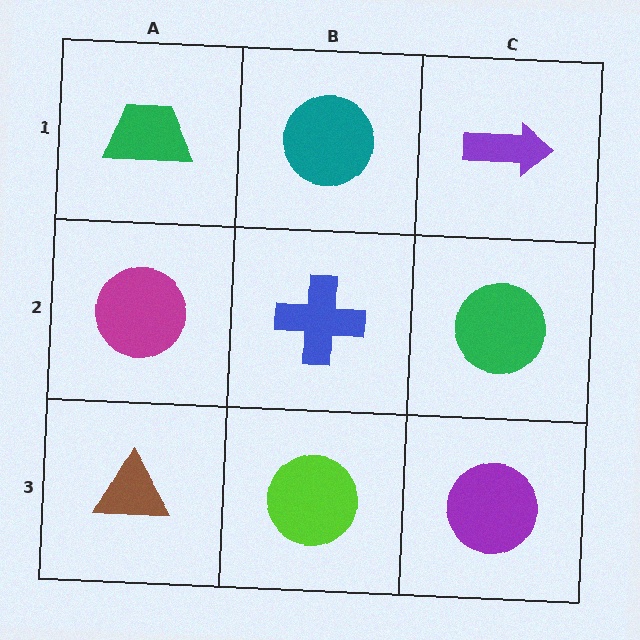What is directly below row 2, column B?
A lime circle.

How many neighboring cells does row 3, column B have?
3.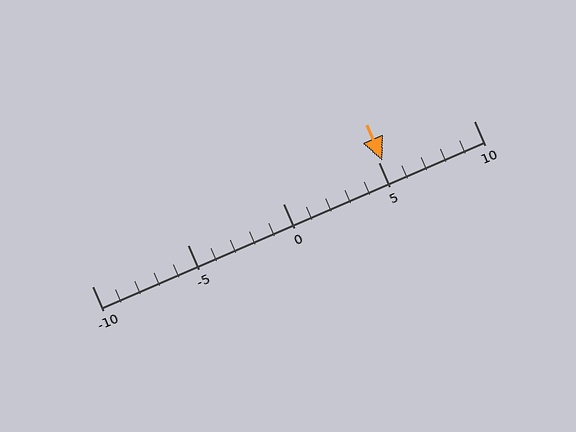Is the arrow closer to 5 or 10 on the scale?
The arrow is closer to 5.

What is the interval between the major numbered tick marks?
The major tick marks are spaced 5 units apart.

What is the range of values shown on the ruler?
The ruler shows values from -10 to 10.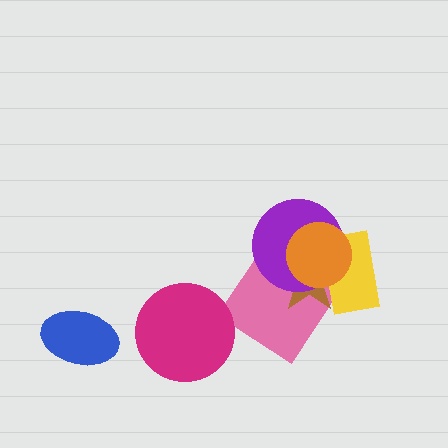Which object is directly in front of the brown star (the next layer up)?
The yellow rectangle is directly in front of the brown star.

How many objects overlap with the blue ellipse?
0 objects overlap with the blue ellipse.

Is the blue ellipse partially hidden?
No, no other shape covers it.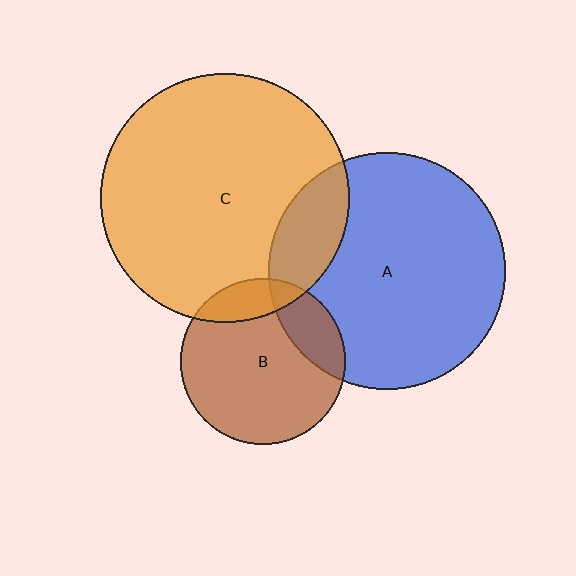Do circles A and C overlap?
Yes.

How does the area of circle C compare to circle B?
Approximately 2.3 times.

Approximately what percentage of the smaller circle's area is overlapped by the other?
Approximately 15%.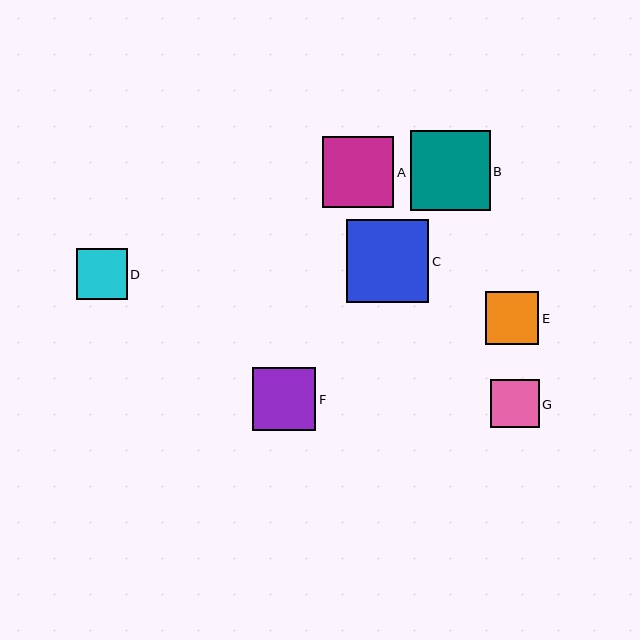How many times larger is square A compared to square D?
Square A is approximately 1.4 times the size of square D.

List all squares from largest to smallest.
From largest to smallest: C, B, A, F, E, D, G.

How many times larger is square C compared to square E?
Square C is approximately 1.6 times the size of square E.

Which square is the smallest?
Square G is the smallest with a size of approximately 48 pixels.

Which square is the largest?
Square C is the largest with a size of approximately 82 pixels.